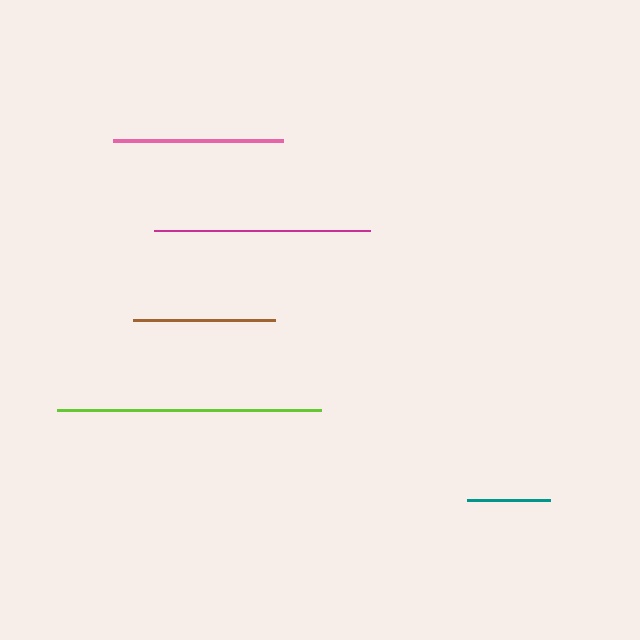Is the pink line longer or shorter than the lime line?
The lime line is longer than the pink line.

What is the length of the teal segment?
The teal segment is approximately 83 pixels long.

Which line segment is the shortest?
The teal line is the shortest at approximately 83 pixels.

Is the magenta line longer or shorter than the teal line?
The magenta line is longer than the teal line.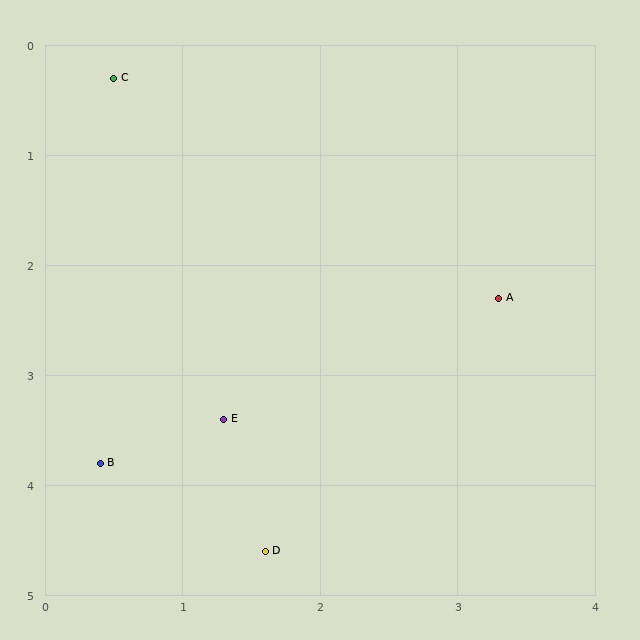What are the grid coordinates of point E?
Point E is at approximately (1.3, 3.4).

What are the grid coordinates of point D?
Point D is at approximately (1.6, 4.6).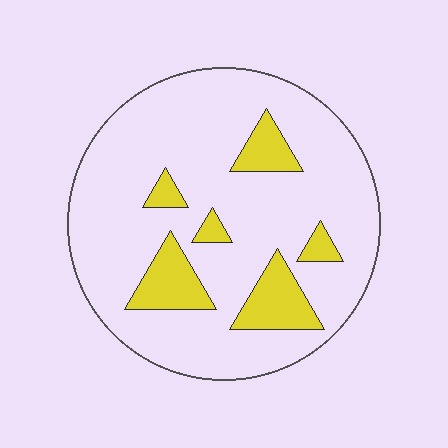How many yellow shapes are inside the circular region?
6.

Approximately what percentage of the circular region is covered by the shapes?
Approximately 15%.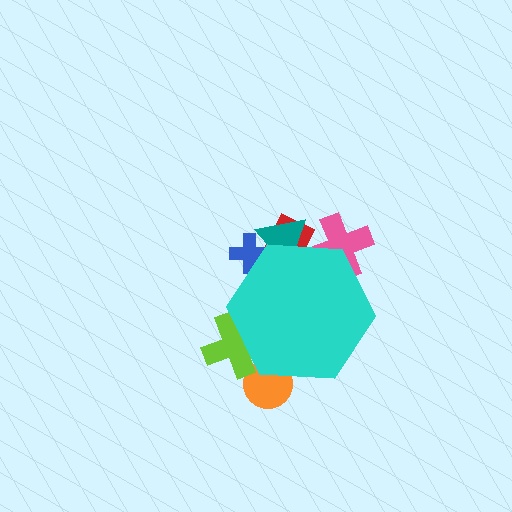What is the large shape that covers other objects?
A cyan hexagon.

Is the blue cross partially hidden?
Yes, the blue cross is partially hidden behind the cyan hexagon.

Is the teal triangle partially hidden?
Yes, the teal triangle is partially hidden behind the cyan hexagon.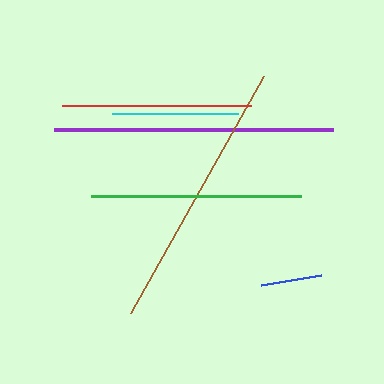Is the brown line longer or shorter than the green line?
The brown line is longer than the green line.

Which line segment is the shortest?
The blue line is the shortest at approximately 61 pixels.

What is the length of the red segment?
The red segment is approximately 189 pixels long.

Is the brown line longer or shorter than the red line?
The brown line is longer than the red line.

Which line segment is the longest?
The purple line is the longest at approximately 278 pixels.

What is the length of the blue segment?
The blue segment is approximately 61 pixels long.